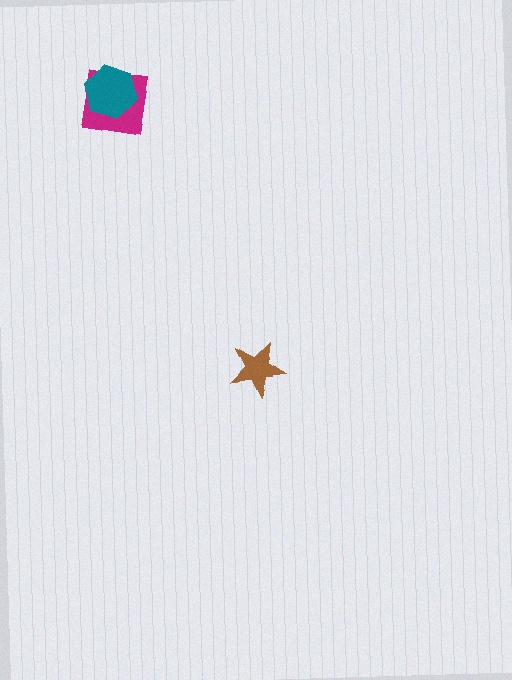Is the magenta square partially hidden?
Yes, it is partially covered by another shape.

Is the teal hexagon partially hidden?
No, no other shape covers it.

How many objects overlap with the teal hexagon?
1 object overlaps with the teal hexagon.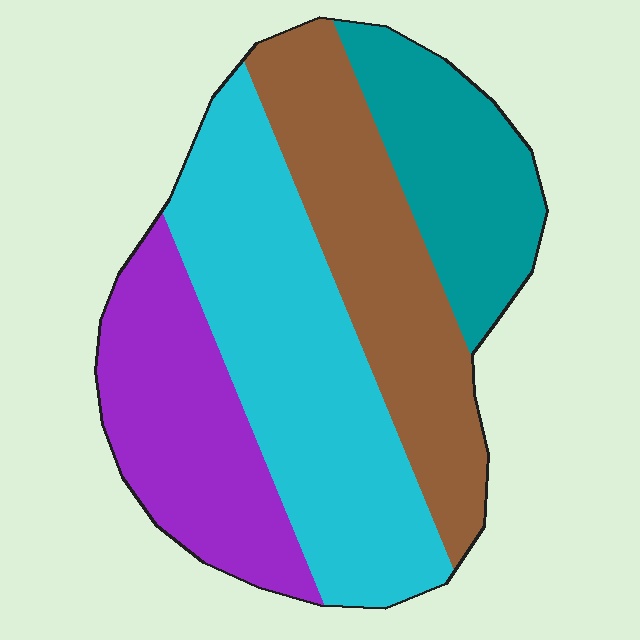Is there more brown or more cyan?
Cyan.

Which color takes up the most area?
Cyan, at roughly 35%.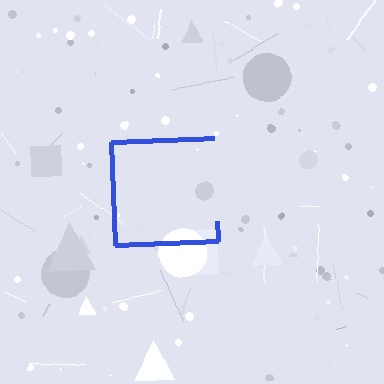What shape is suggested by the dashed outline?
The dashed outline suggests a square.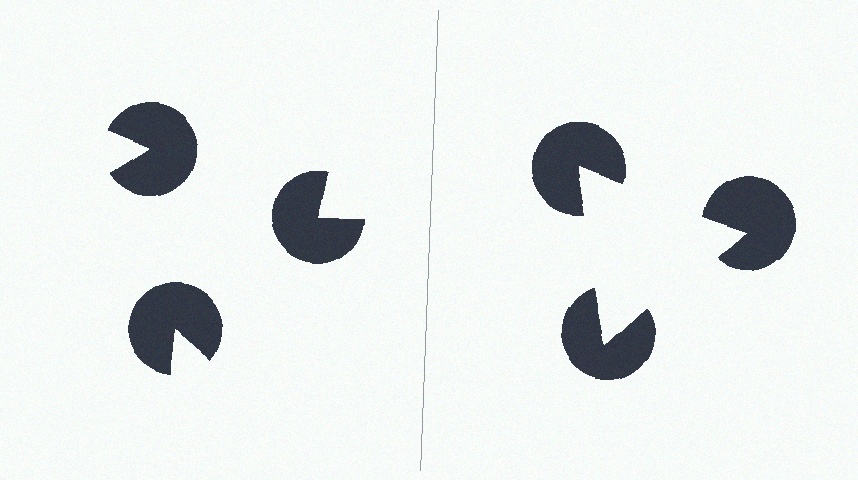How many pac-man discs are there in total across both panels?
6 — 3 on each side.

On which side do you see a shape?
An illusory triangle appears on the right side. On the left side the wedge cuts are rotated, so no coherent shape forms.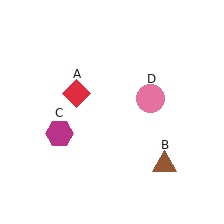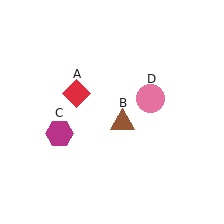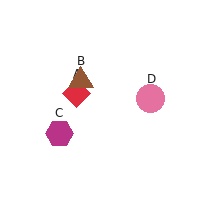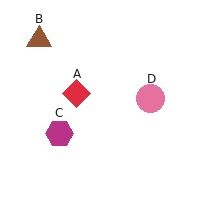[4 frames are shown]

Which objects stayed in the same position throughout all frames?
Red diamond (object A) and magenta hexagon (object C) and pink circle (object D) remained stationary.